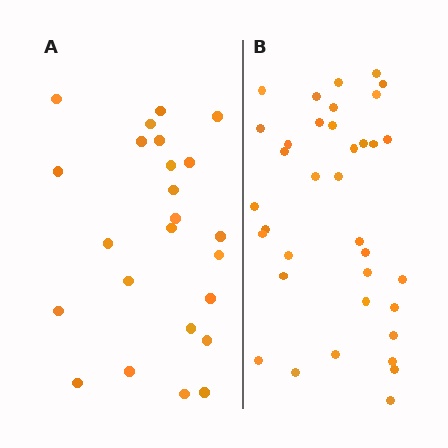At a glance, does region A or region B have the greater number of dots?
Region B (the right region) has more dots.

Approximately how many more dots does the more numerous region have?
Region B has roughly 12 or so more dots than region A.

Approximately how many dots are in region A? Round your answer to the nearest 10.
About 20 dots. (The exact count is 24, which rounds to 20.)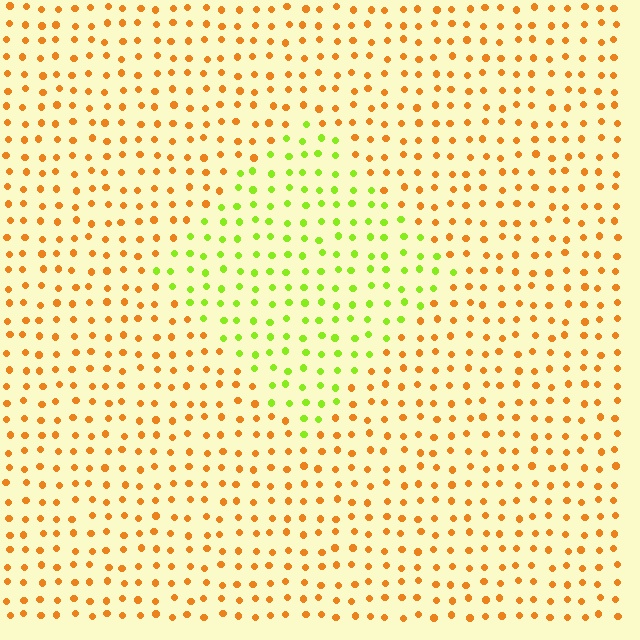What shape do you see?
I see a diamond.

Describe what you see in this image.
The image is filled with small orange elements in a uniform arrangement. A diamond-shaped region is visible where the elements are tinted to a slightly different hue, forming a subtle color boundary.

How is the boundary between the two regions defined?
The boundary is defined purely by a slight shift in hue (about 60 degrees). Spacing, size, and orientation are identical on both sides.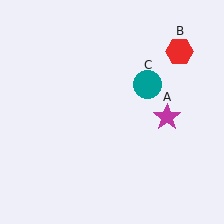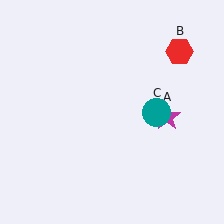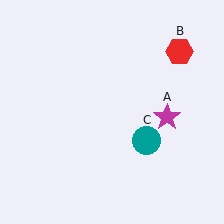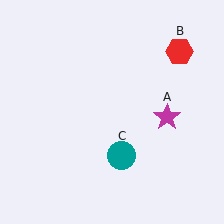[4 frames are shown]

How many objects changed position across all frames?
1 object changed position: teal circle (object C).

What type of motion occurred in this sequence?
The teal circle (object C) rotated clockwise around the center of the scene.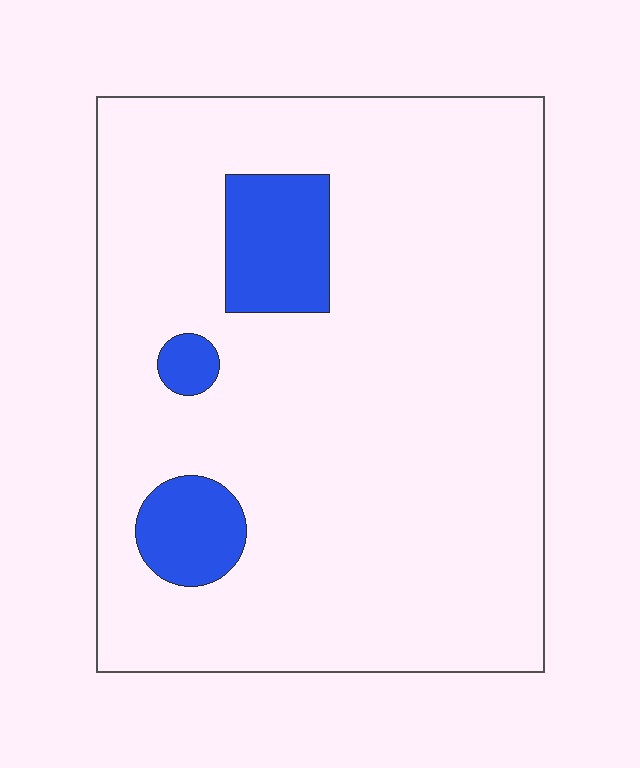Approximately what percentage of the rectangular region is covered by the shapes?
Approximately 10%.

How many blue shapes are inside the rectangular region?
3.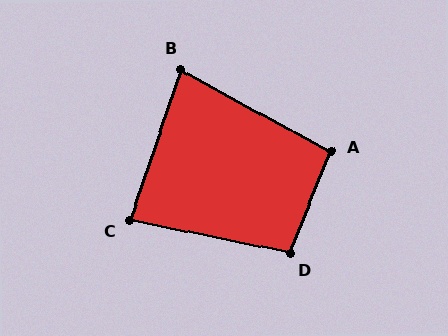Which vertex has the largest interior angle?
D, at approximately 100 degrees.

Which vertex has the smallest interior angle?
B, at approximately 80 degrees.